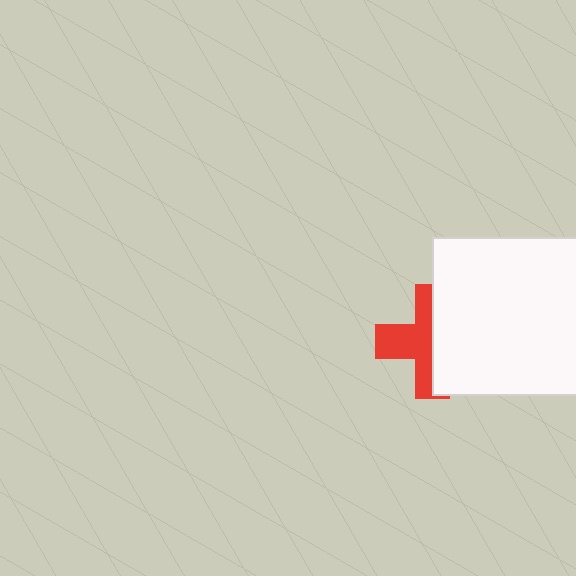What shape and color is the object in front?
The object in front is a white rectangle.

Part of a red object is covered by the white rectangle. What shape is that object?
It is a cross.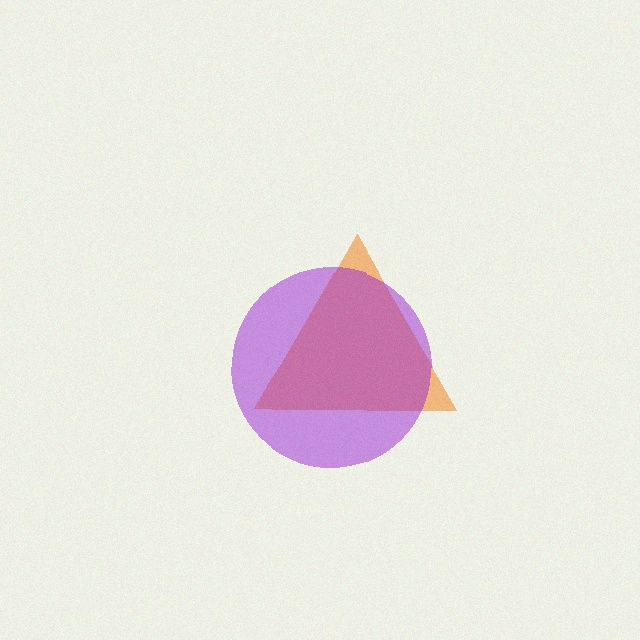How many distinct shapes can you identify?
There are 2 distinct shapes: an orange triangle, a purple circle.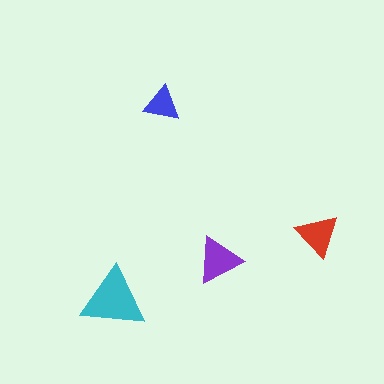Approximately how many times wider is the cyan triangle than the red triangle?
About 1.5 times wider.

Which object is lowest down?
The cyan triangle is bottommost.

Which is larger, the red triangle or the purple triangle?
The purple one.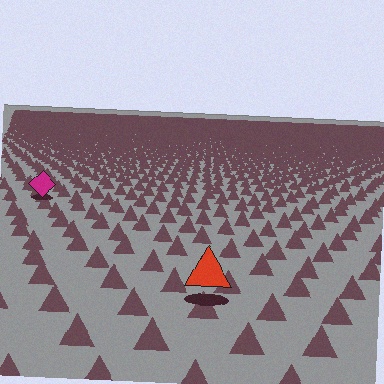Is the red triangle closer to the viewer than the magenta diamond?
Yes. The red triangle is closer — you can tell from the texture gradient: the ground texture is coarser near it.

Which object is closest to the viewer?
The red triangle is closest. The texture marks near it are larger and more spread out.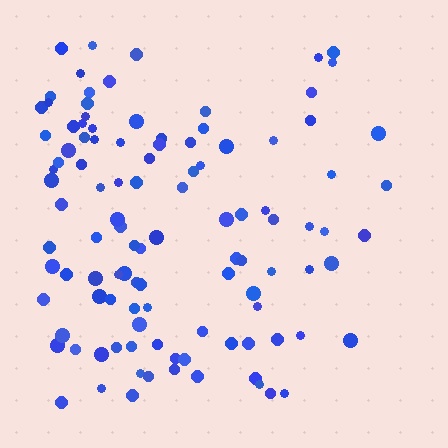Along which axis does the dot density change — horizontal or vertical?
Horizontal.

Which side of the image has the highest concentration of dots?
The left.